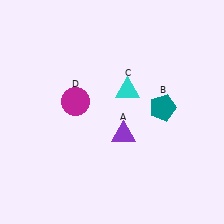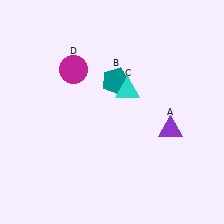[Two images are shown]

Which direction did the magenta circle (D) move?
The magenta circle (D) moved up.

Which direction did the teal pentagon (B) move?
The teal pentagon (B) moved left.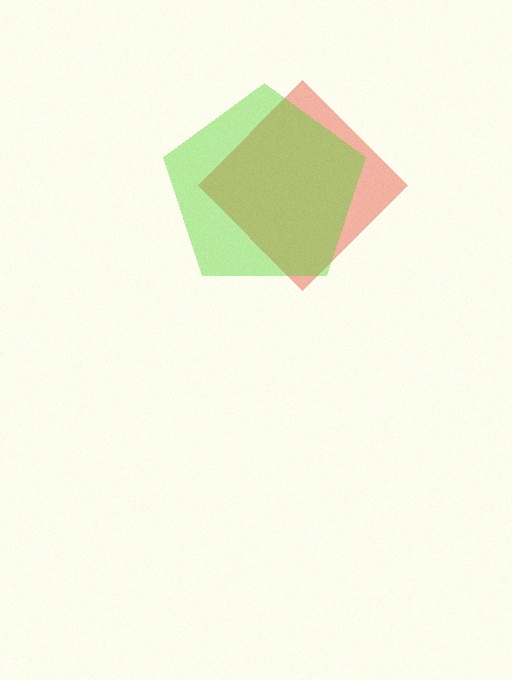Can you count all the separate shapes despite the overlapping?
Yes, there are 2 separate shapes.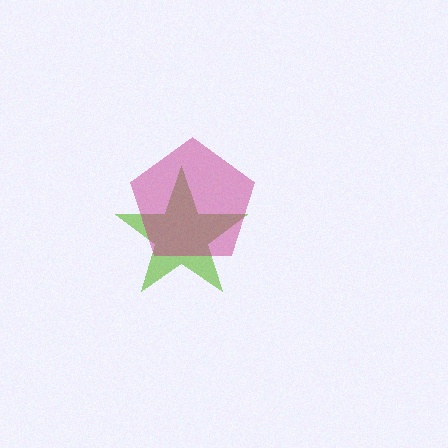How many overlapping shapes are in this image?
There are 2 overlapping shapes in the image.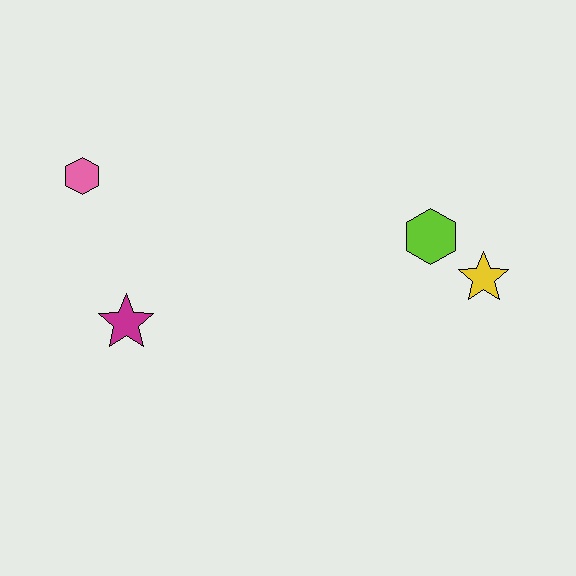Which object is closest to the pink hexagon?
The magenta star is closest to the pink hexagon.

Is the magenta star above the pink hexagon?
No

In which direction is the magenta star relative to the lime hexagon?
The magenta star is to the left of the lime hexagon.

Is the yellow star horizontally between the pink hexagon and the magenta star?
No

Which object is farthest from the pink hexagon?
The yellow star is farthest from the pink hexagon.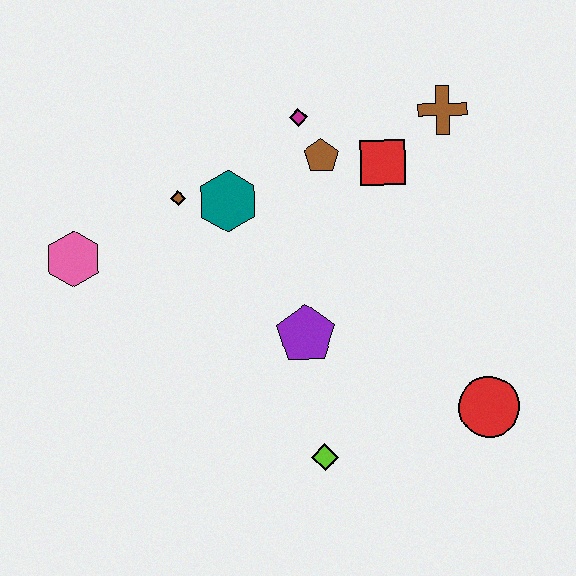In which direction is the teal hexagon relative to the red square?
The teal hexagon is to the left of the red square.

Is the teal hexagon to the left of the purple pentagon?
Yes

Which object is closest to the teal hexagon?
The brown diamond is closest to the teal hexagon.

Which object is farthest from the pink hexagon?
The red circle is farthest from the pink hexagon.